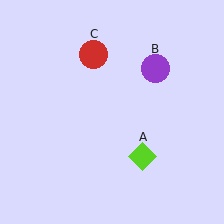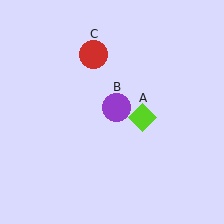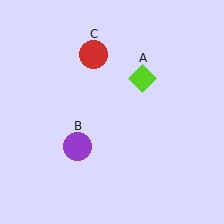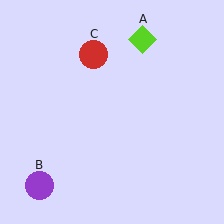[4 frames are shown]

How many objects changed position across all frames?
2 objects changed position: lime diamond (object A), purple circle (object B).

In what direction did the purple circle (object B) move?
The purple circle (object B) moved down and to the left.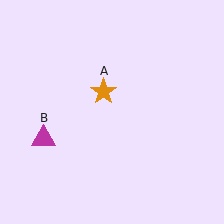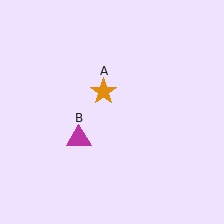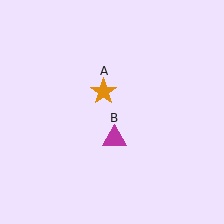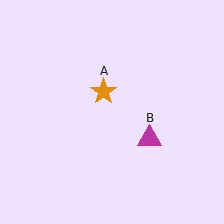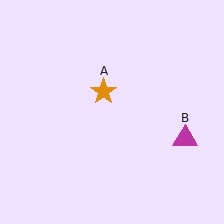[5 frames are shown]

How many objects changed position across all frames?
1 object changed position: magenta triangle (object B).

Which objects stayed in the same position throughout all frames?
Orange star (object A) remained stationary.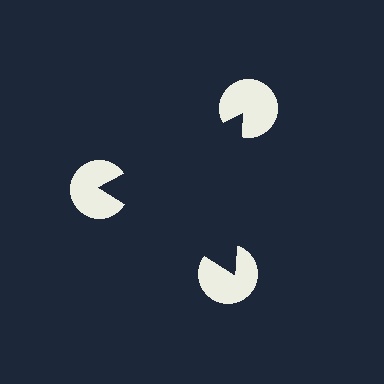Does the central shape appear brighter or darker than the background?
It typically appears slightly darker than the background, even though no actual brightness change is drawn.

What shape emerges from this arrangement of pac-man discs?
An illusory triangle — its edges are inferred from the aligned wedge cuts in the pac-man discs, not physically drawn.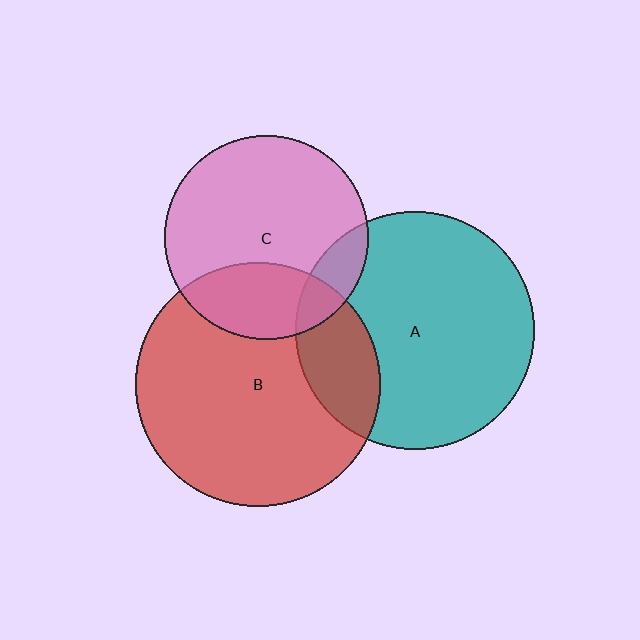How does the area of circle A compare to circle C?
Approximately 1.4 times.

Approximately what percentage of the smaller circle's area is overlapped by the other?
Approximately 20%.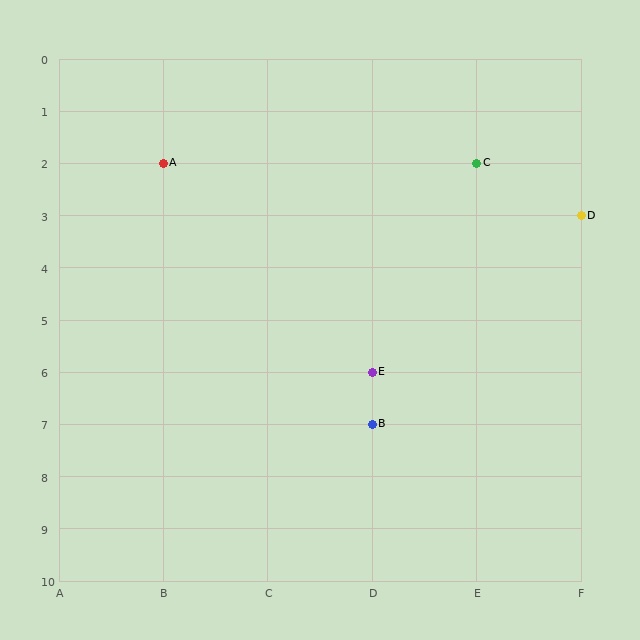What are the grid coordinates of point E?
Point E is at grid coordinates (D, 6).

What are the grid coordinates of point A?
Point A is at grid coordinates (B, 2).